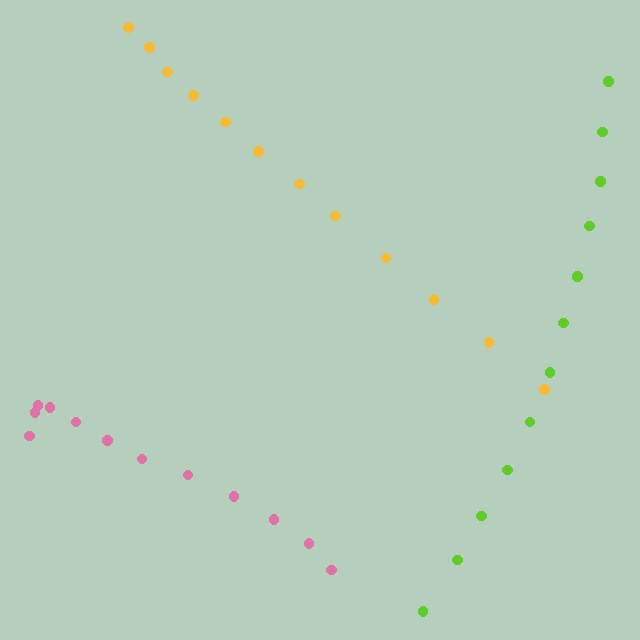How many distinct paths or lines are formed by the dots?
There are 3 distinct paths.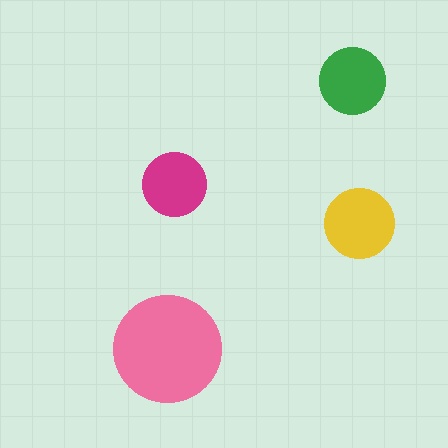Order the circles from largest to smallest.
the pink one, the yellow one, the green one, the magenta one.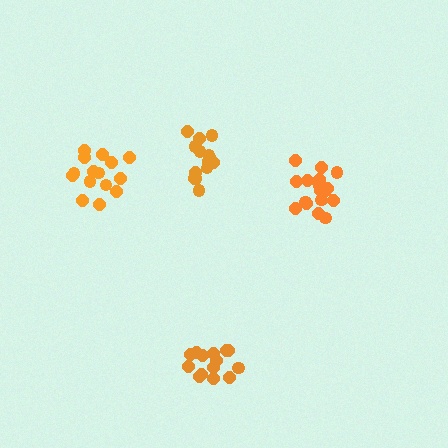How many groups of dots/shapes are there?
There are 4 groups.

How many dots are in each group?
Group 1: 15 dots, Group 2: 14 dots, Group 3: 14 dots, Group 4: 18 dots (61 total).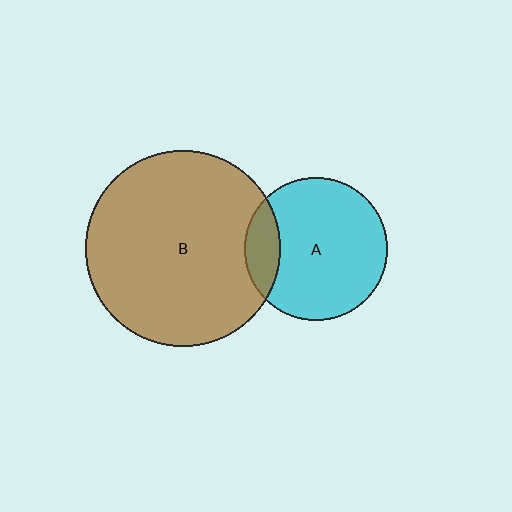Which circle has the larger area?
Circle B (brown).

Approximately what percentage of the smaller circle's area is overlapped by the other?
Approximately 15%.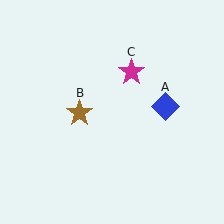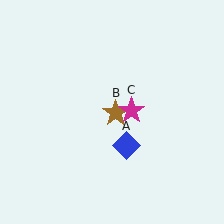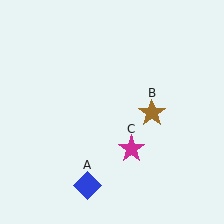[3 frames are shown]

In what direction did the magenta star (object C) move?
The magenta star (object C) moved down.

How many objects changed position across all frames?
3 objects changed position: blue diamond (object A), brown star (object B), magenta star (object C).